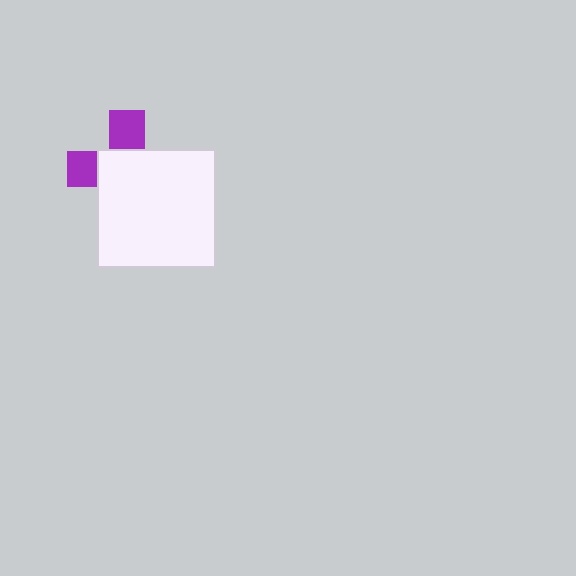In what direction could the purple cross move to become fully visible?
The purple cross could move toward the upper-left. That would shift it out from behind the white square entirely.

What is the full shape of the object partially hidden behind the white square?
The partially hidden object is a purple cross.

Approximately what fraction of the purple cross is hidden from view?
Roughly 65% of the purple cross is hidden behind the white square.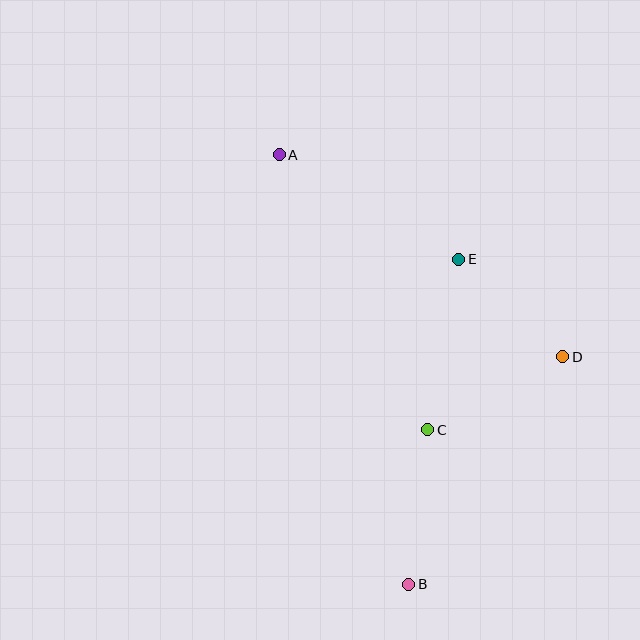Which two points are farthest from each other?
Points A and B are farthest from each other.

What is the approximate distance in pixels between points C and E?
The distance between C and E is approximately 173 pixels.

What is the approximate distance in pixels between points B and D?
The distance between B and D is approximately 274 pixels.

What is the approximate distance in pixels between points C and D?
The distance between C and D is approximately 153 pixels.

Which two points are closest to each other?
Points D and E are closest to each other.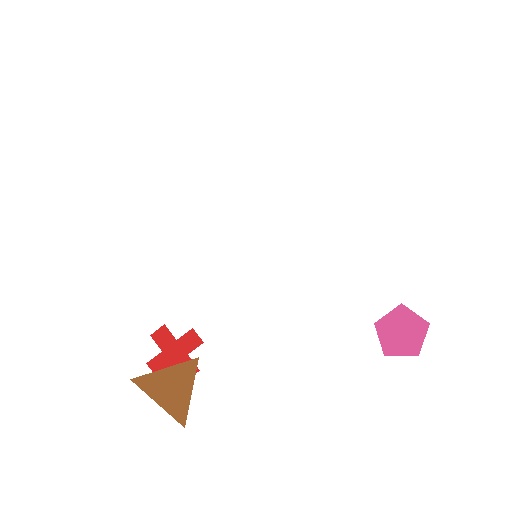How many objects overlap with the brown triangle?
1 object overlaps with the brown triangle.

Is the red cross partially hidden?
Yes, it is partially covered by another shape.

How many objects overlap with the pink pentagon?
0 objects overlap with the pink pentagon.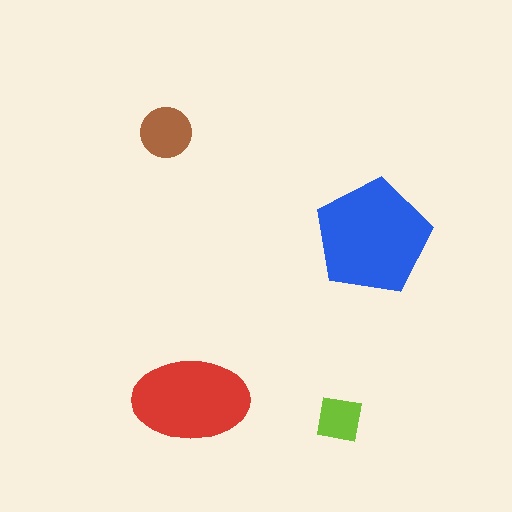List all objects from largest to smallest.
The blue pentagon, the red ellipse, the brown circle, the lime square.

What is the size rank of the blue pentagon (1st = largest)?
1st.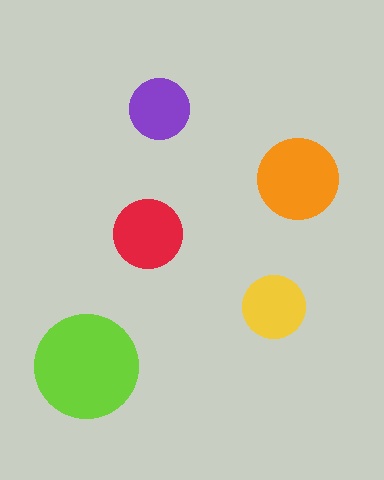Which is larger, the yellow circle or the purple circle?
The yellow one.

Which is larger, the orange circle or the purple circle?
The orange one.